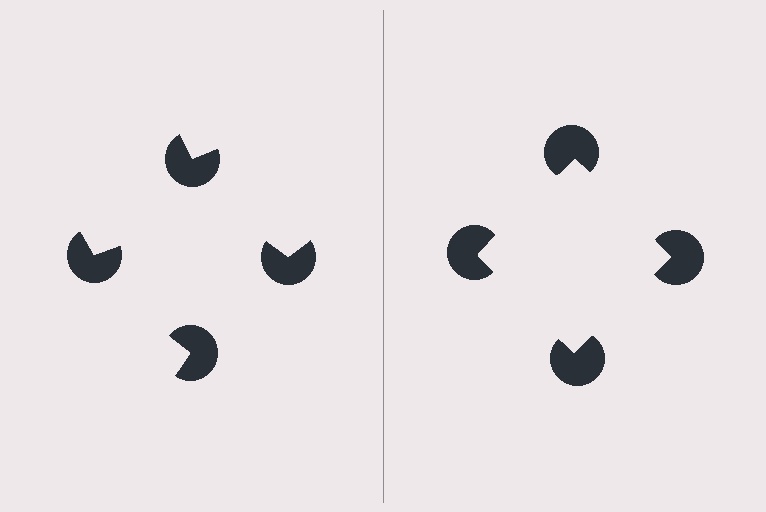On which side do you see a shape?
An illusory square appears on the right side. On the left side the wedge cuts are rotated, so no coherent shape forms.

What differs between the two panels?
The pac-man discs are positioned identically on both sides; only the wedge orientations differ. On the right they align to a square; on the left they are misaligned.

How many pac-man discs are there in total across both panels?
8 — 4 on each side.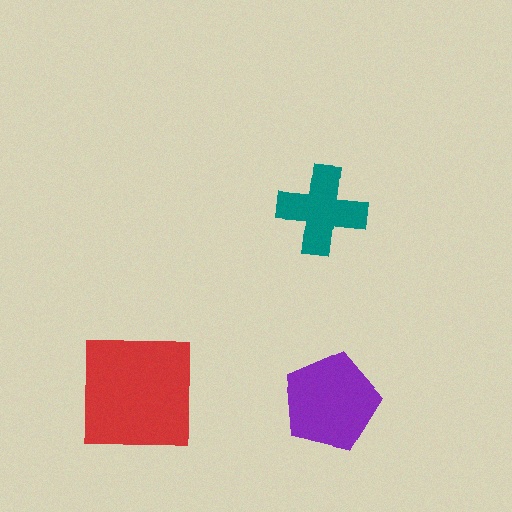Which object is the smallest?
The teal cross.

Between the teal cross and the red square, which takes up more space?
The red square.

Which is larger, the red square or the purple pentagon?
The red square.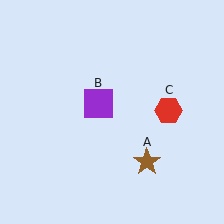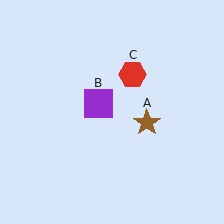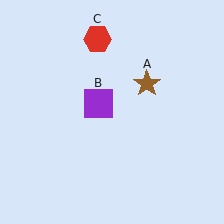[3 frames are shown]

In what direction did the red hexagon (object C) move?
The red hexagon (object C) moved up and to the left.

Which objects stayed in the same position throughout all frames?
Purple square (object B) remained stationary.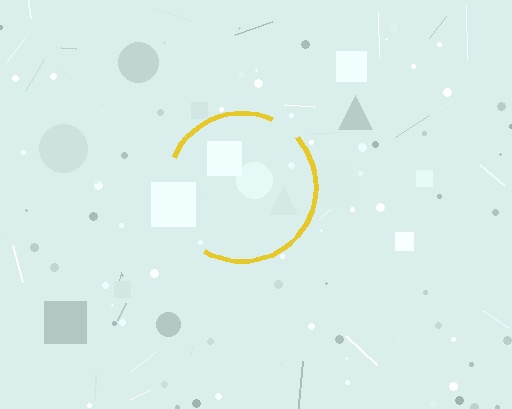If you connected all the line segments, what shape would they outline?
They would outline a circle.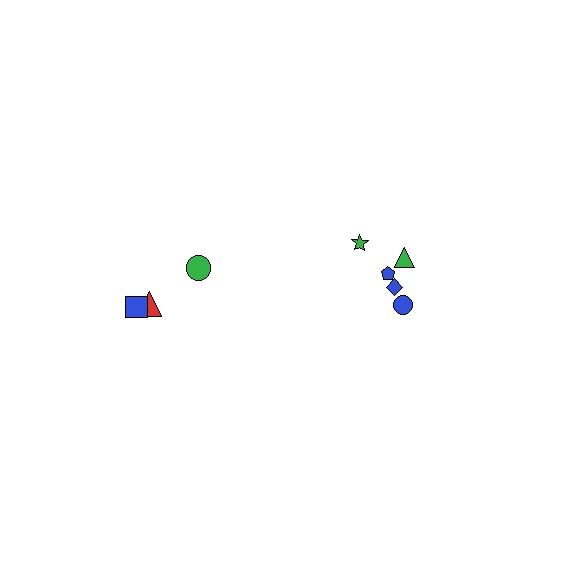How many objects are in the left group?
There are 3 objects.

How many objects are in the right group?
There are 5 objects.